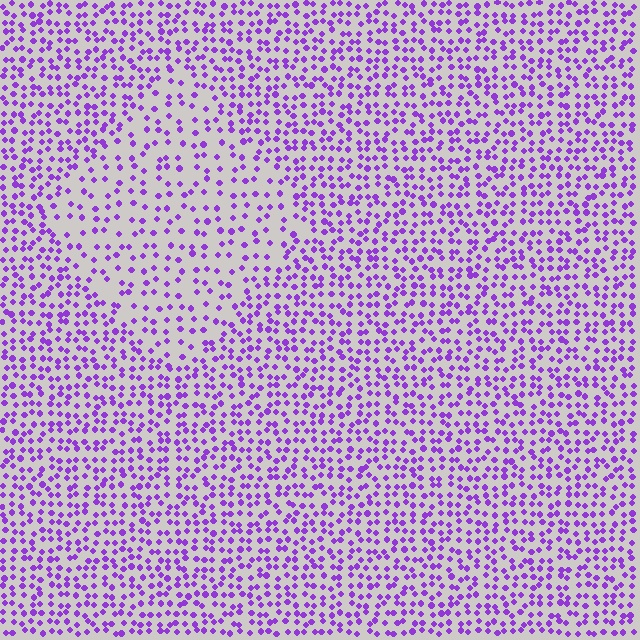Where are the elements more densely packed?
The elements are more densely packed outside the diamond boundary.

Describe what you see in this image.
The image contains small purple elements arranged at two different densities. A diamond-shaped region is visible where the elements are less densely packed than the surrounding area.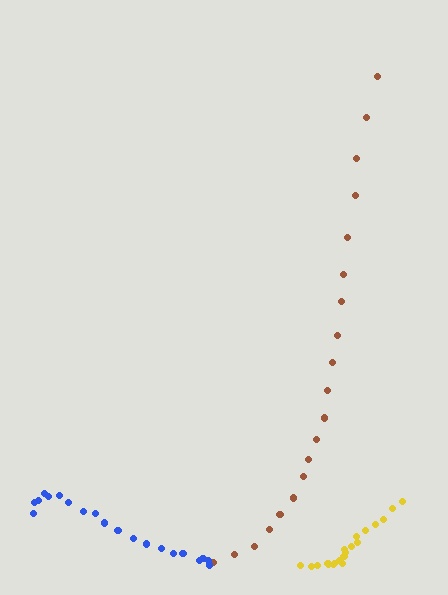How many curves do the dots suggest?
There are 3 distinct paths.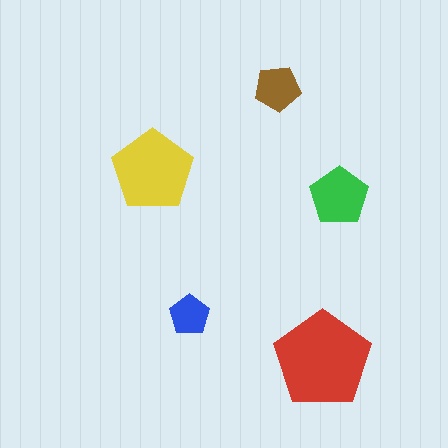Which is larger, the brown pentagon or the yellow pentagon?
The yellow one.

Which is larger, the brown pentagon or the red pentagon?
The red one.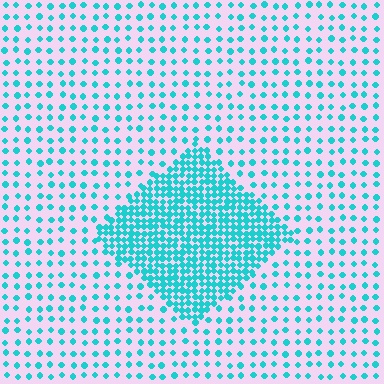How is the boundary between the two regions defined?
The boundary is defined by a change in element density (approximately 3.1x ratio). All elements are the same color, size, and shape.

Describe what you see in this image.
The image contains small cyan elements arranged at two different densities. A diamond-shaped region is visible where the elements are more densely packed than the surrounding area.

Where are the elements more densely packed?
The elements are more densely packed inside the diamond boundary.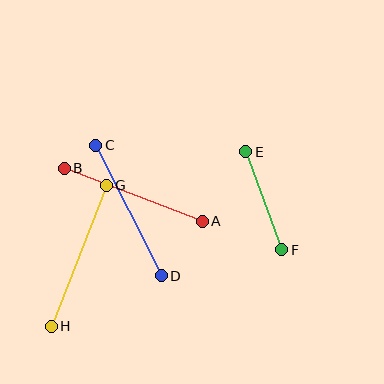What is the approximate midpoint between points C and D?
The midpoint is at approximately (128, 211) pixels.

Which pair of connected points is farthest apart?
Points G and H are farthest apart.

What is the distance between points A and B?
The distance is approximately 148 pixels.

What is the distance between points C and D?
The distance is approximately 146 pixels.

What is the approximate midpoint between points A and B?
The midpoint is at approximately (133, 195) pixels.